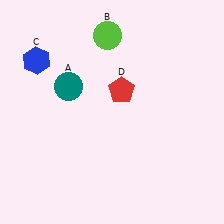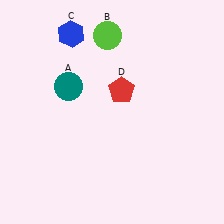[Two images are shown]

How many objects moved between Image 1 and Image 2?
1 object moved between the two images.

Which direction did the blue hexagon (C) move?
The blue hexagon (C) moved right.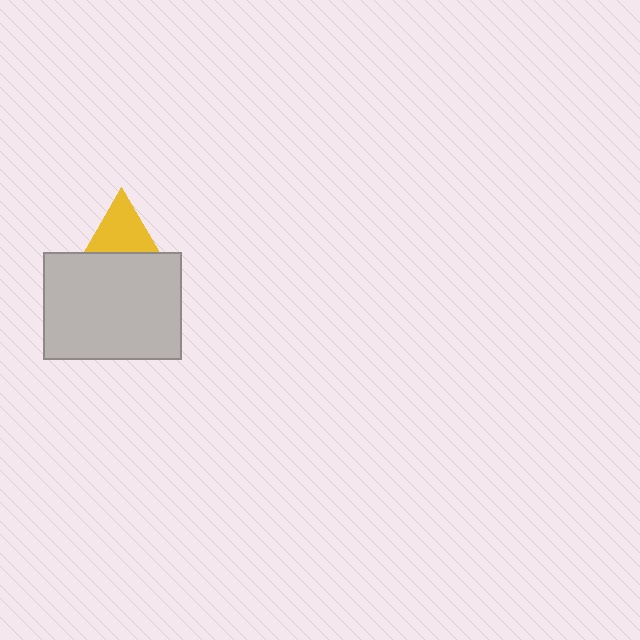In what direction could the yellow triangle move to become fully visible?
The yellow triangle could move up. That would shift it out from behind the light gray rectangle entirely.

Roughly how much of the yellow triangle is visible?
About half of it is visible (roughly 61%).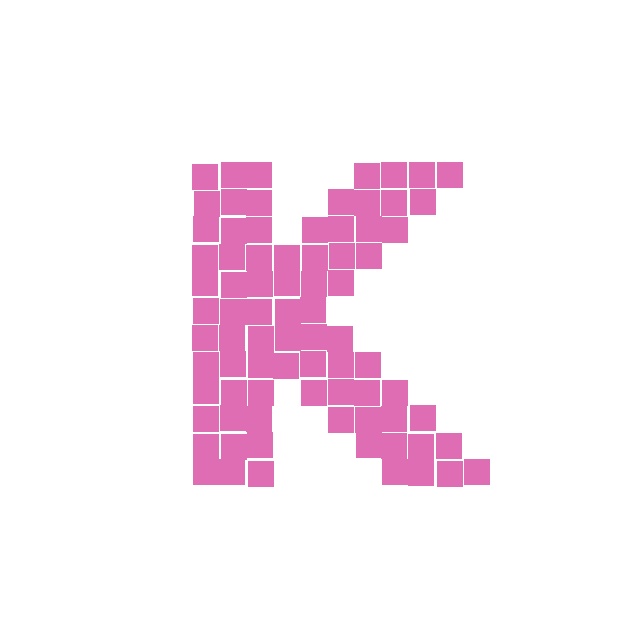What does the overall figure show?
The overall figure shows the letter K.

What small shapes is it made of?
It is made of small squares.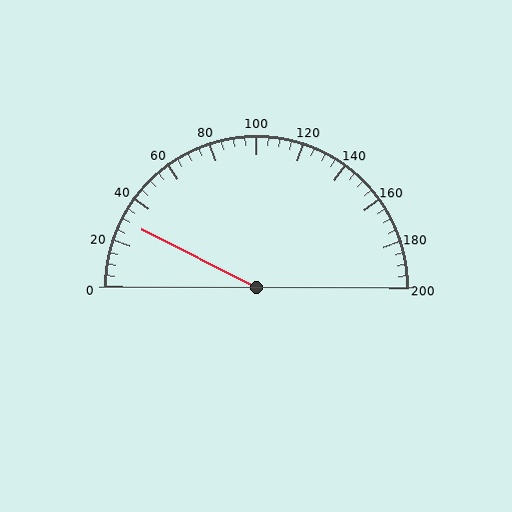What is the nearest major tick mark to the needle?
The nearest major tick mark is 40.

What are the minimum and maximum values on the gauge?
The gauge ranges from 0 to 200.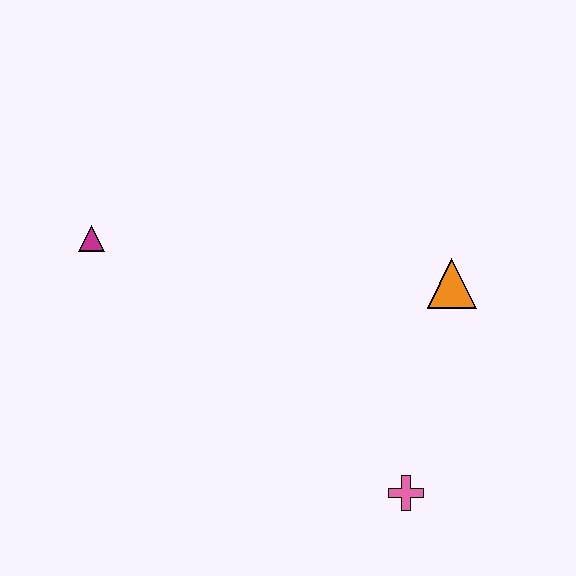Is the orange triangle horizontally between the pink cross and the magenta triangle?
No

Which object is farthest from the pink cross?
The magenta triangle is farthest from the pink cross.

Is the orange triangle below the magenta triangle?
Yes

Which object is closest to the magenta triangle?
The orange triangle is closest to the magenta triangle.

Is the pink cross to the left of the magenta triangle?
No